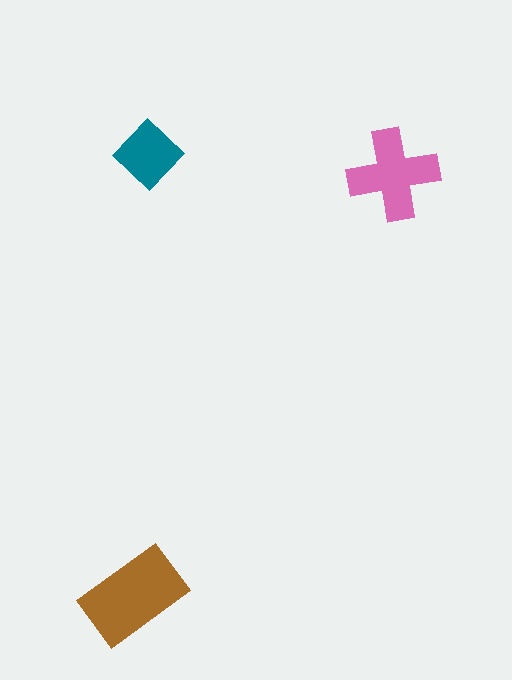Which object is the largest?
The brown rectangle.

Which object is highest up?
The teal diamond is topmost.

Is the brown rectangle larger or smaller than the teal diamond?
Larger.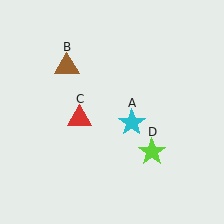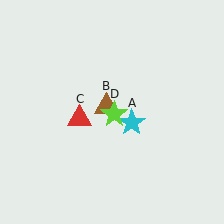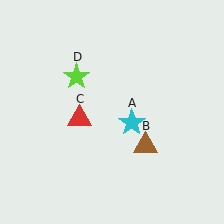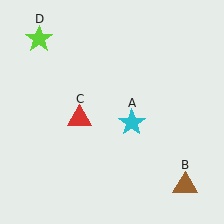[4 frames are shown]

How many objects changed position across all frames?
2 objects changed position: brown triangle (object B), lime star (object D).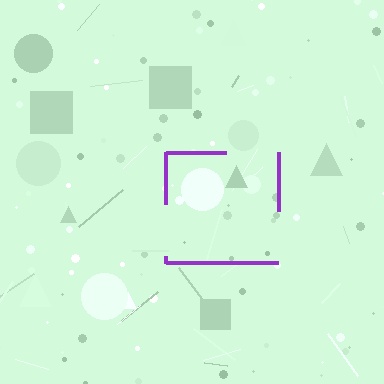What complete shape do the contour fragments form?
The contour fragments form a square.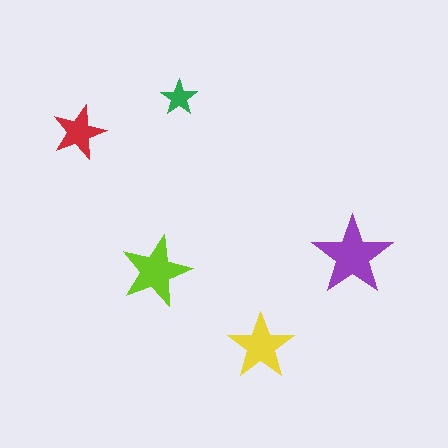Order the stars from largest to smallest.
the purple one, the lime one, the yellow one, the red one, the green one.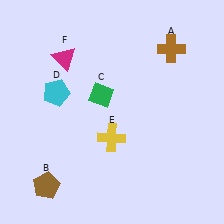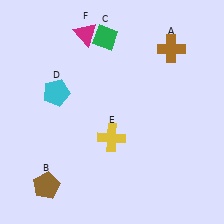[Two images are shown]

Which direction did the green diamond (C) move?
The green diamond (C) moved up.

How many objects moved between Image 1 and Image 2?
2 objects moved between the two images.